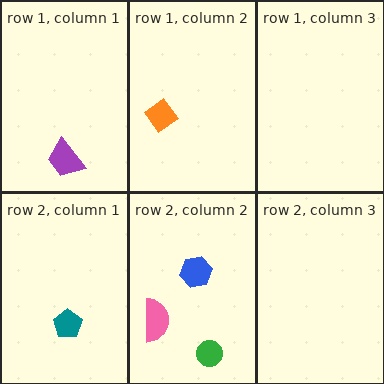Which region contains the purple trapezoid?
The row 1, column 1 region.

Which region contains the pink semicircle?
The row 2, column 2 region.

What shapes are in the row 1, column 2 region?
The orange diamond.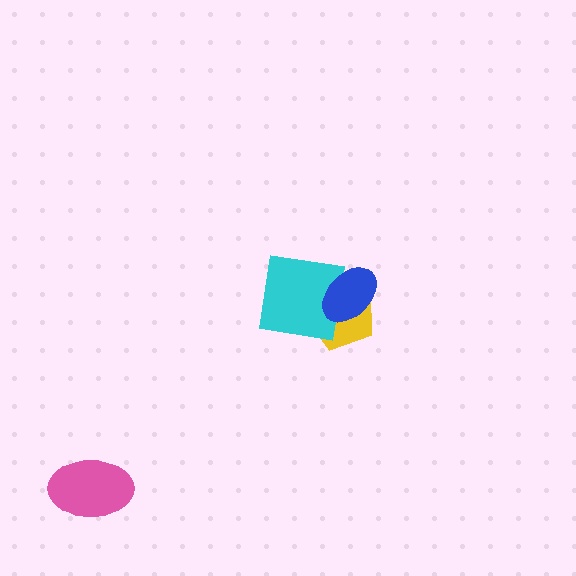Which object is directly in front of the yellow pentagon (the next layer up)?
The cyan square is directly in front of the yellow pentagon.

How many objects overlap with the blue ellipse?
2 objects overlap with the blue ellipse.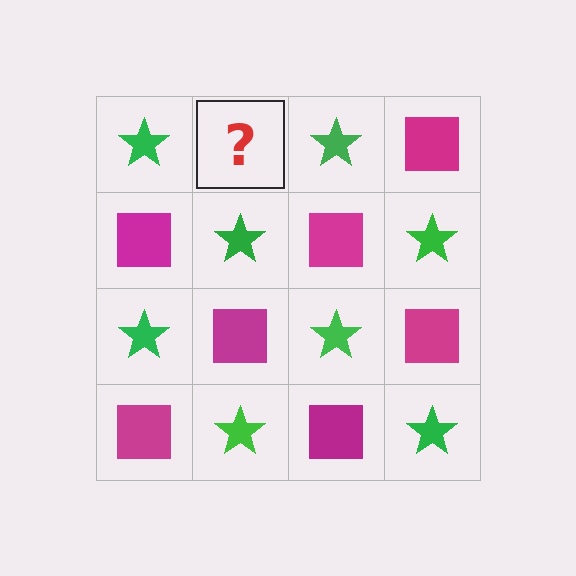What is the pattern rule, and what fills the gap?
The rule is that it alternates green star and magenta square in a checkerboard pattern. The gap should be filled with a magenta square.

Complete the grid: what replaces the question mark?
The question mark should be replaced with a magenta square.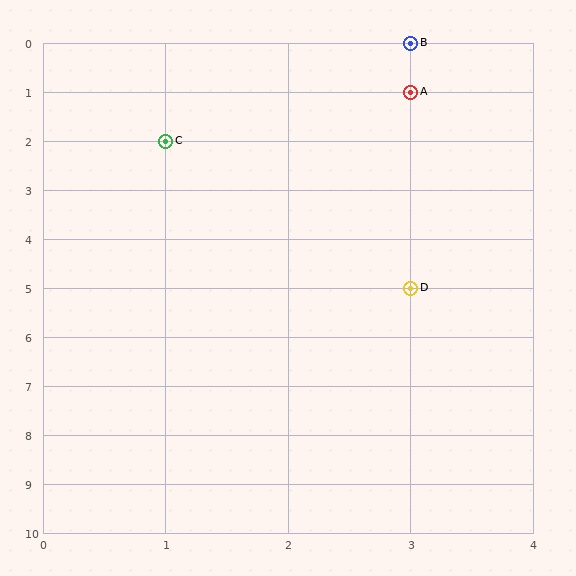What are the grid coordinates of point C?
Point C is at grid coordinates (1, 2).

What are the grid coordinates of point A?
Point A is at grid coordinates (3, 1).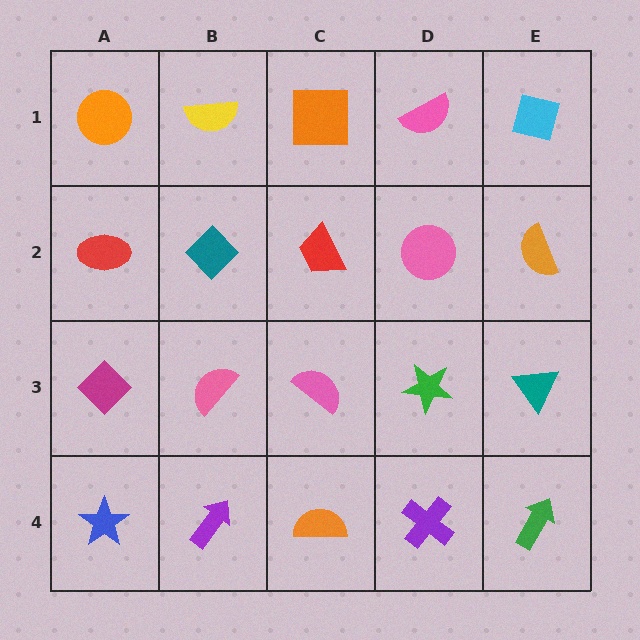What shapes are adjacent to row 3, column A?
A red ellipse (row 2, column A), a blue star (row 4, column A), a pink semicircle (row 3, column B).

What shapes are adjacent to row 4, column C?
A pink semicircle (row 3, column C), a purple arrow (row 4, column B), a purple cross (row 4, column D).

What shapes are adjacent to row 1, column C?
A red trapezoid (row 2, column C), a yellow semicircle (row 1, column B), a pink semicircle (row 1, column D).